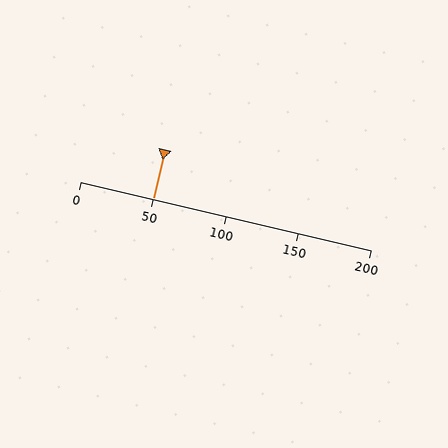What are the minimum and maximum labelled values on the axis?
The axis runs from 0 to 200.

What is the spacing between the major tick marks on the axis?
The major ticks are spaced 50 apart.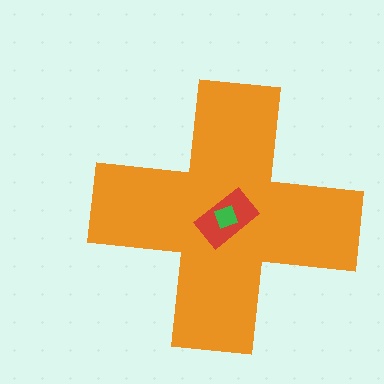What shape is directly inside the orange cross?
The red rectangle.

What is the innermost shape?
The green diamond.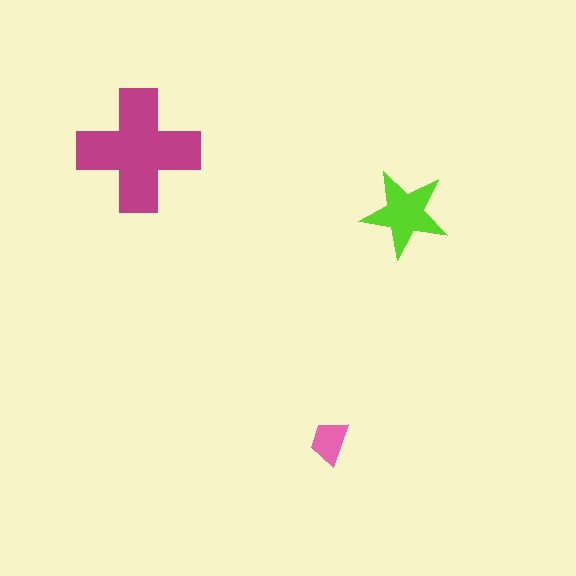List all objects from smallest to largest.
The pink trapezoid, the lime star, the magenta cross.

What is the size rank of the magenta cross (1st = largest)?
1st.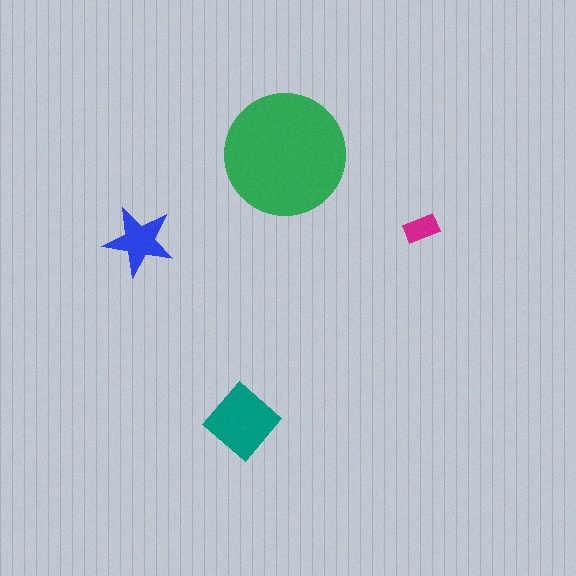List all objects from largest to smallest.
The green circle, the teal diamond, the blue star, the magenta rectangle.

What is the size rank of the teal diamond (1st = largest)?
2nd.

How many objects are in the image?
There are 4 objects in the image.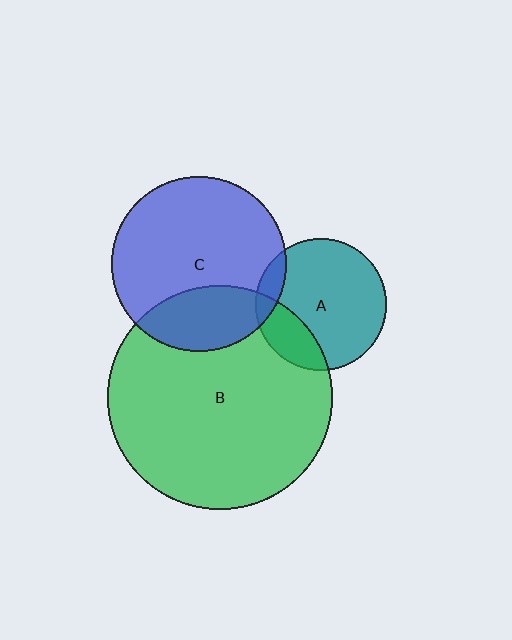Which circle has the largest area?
Circle B (green).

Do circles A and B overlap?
Yes.